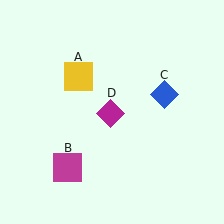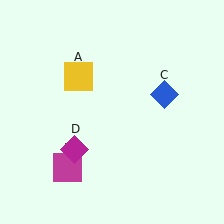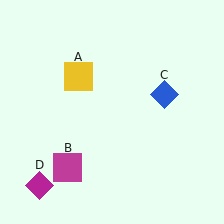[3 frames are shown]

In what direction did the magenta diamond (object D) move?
The magenta diamond (object D) moved down and to the left.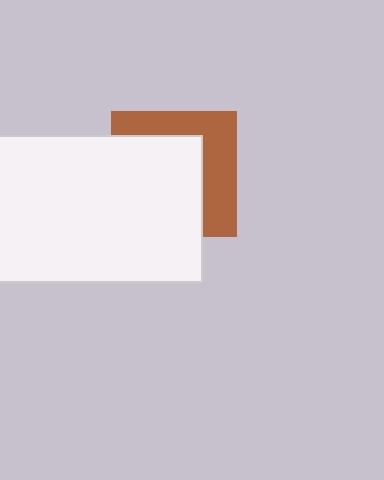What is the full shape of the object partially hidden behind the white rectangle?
The partially hidden object is a brown square.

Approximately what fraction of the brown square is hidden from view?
Roughly 59% of the brown square is hidden behind the white rectangle.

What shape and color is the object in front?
The object in front is a white rectangle.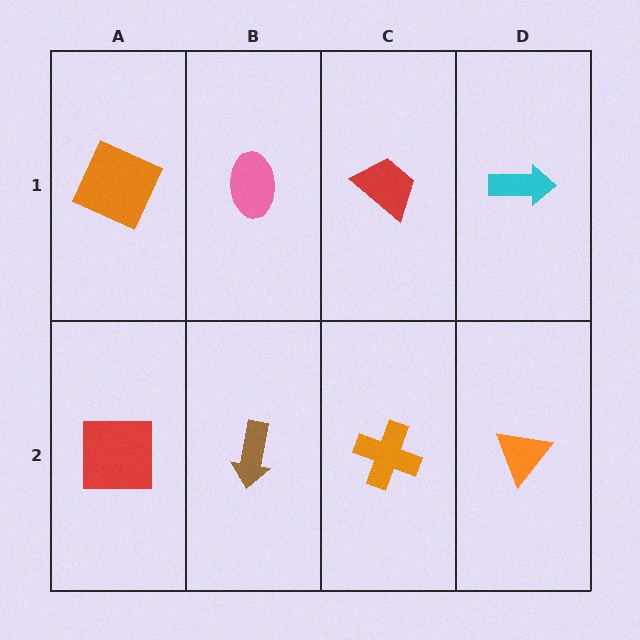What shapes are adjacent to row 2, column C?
A red trapezoid (row 1, column C), a brown arrow (row 2, column B), an orange triangle (row 2, column D).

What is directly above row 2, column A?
An orange square.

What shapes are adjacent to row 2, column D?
A cyan arrow (row 1, column D), an orange cross (row 2, column C).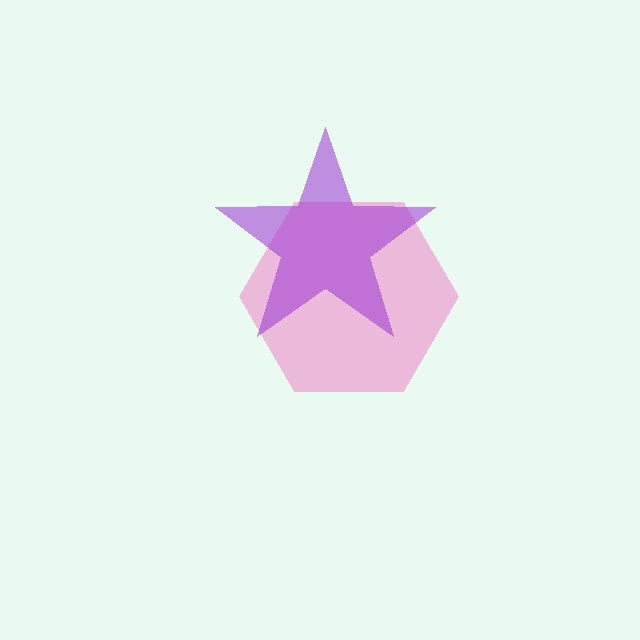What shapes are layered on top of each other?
The layered shapes are: a pink hexagon, a purple star.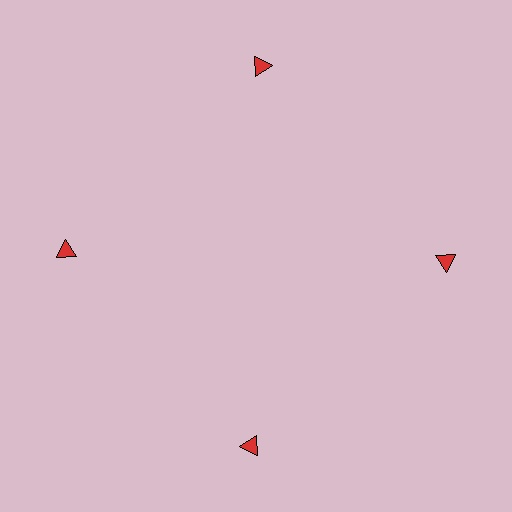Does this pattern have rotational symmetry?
Yes, this pattern has 4-fold rotational symmetry. It looks the same after rotating 90 degrees around the center.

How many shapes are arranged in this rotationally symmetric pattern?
There are 4 shapes, arranged in 4 groups of 1.